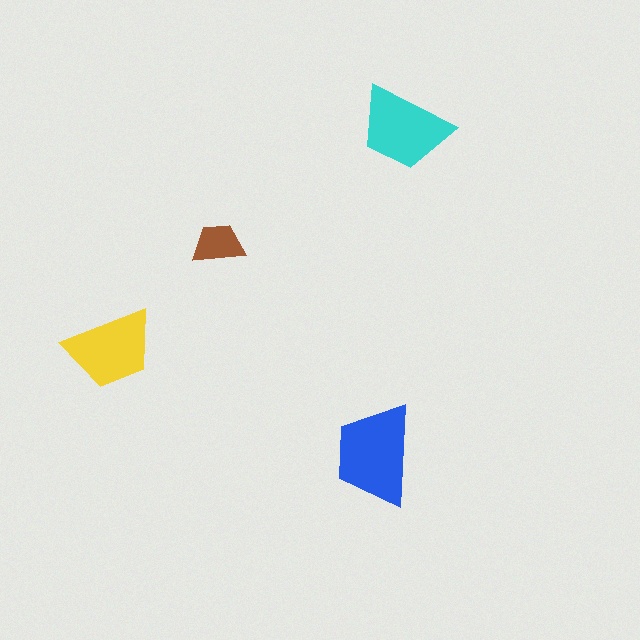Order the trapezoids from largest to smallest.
the blue one, the cyan one, the yellow one, the brown one.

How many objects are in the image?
There are 4 objects in the image.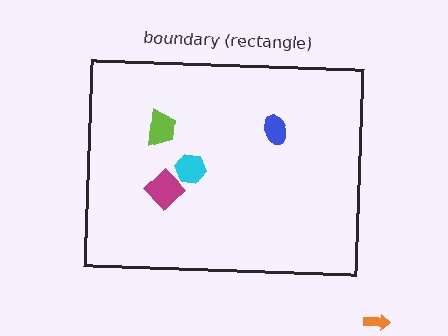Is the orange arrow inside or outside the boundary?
Outside.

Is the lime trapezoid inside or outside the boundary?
Inside.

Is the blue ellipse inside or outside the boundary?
Inside.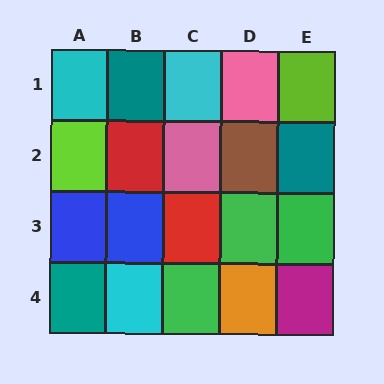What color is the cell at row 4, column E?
Magenta.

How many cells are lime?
2 cells are lime.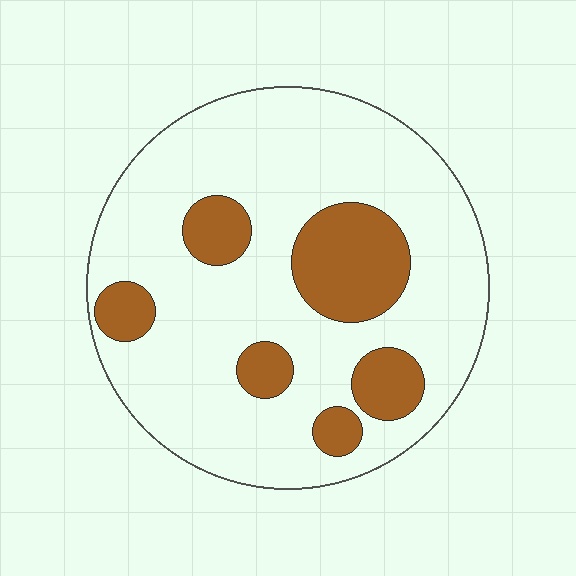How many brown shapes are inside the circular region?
6.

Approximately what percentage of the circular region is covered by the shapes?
Approximately 20%.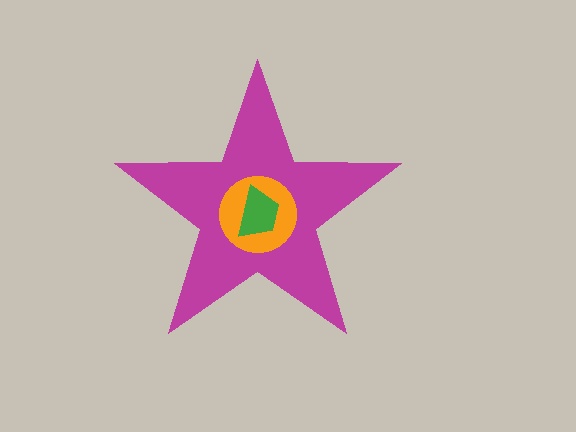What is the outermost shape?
The magenta star.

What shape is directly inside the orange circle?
The green trapezoid.